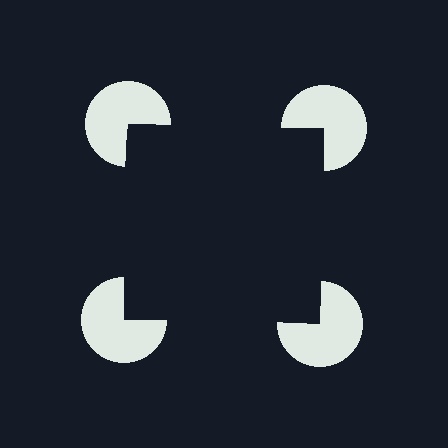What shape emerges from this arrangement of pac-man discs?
An illusory square — its edges are inferred from the aligned wedge cuts in the pac-man discs, not physically drawn.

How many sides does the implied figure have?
4 sides.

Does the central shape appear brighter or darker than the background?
It typically appears slightly darker than the background, even though no actual brightness change is drawn.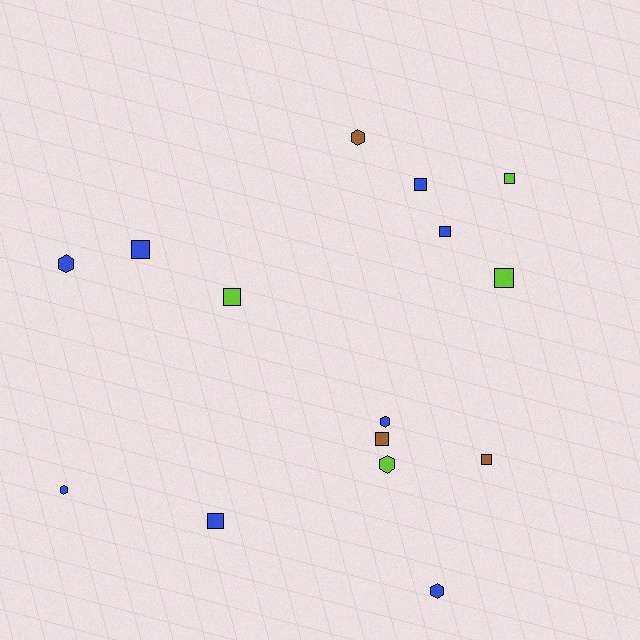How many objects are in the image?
There are 15 objects.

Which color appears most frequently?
Blue, with 8 objects.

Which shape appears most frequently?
Square, with 9 objects.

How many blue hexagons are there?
There are 4 blue hexagons.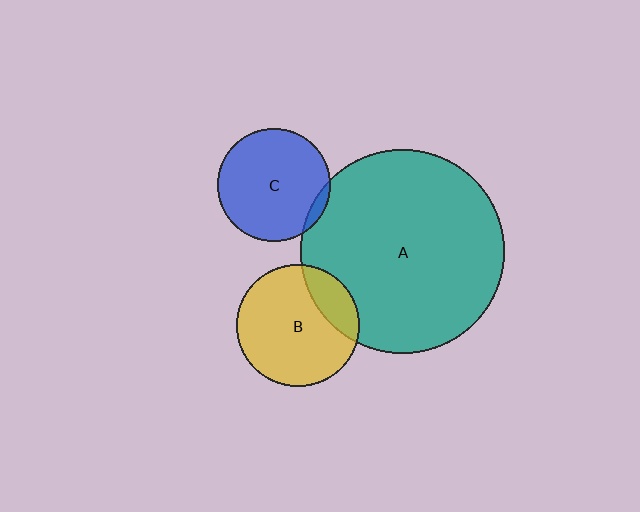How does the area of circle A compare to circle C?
Approximately 3.3 times.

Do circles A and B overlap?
Yes.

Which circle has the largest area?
Circle A (teal).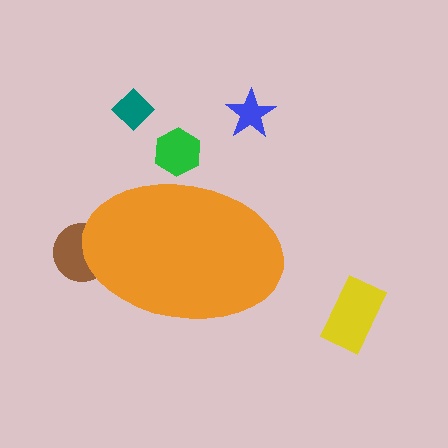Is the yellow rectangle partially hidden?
No, the yellow rectangle is fully visible.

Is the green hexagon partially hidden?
Yes, the green hexagon is partially hidden behind the orange ellipse.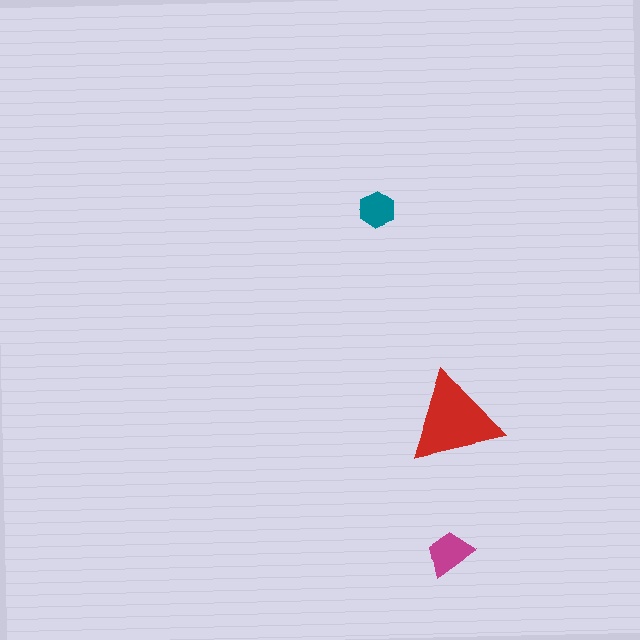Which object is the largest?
The red triangle.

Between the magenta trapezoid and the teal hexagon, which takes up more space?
The magenta trapezoid.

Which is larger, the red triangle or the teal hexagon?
The red triangle.